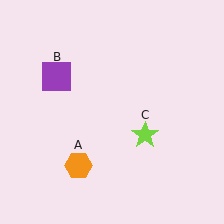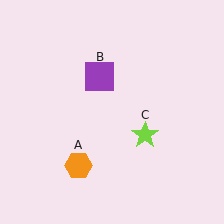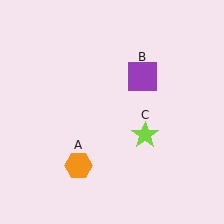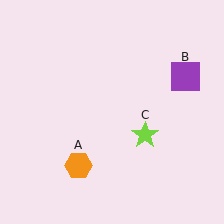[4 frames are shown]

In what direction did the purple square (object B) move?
The purple square (object B) moved right.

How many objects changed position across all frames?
1 object changed position: purple square (object B).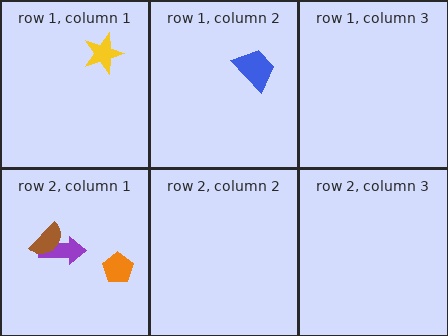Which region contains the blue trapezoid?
The row 1, column 2 region.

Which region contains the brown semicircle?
The row 2, column 1 region.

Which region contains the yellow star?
The row 1, column 1 region.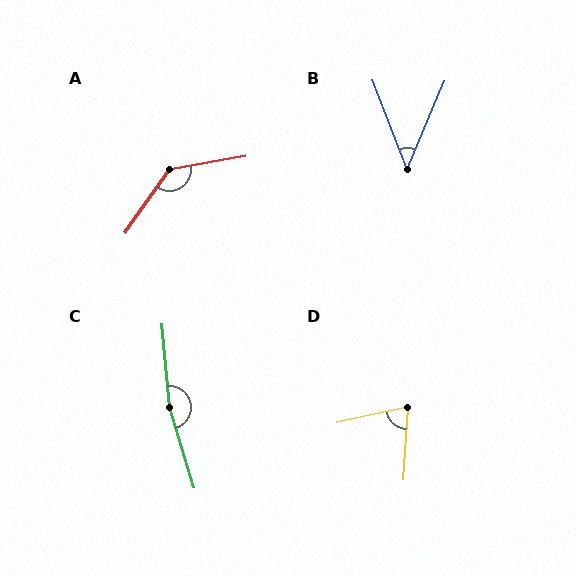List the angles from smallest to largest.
B (44°), D (74°), A (135°), C (168°).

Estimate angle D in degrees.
Approximately 74 degrees.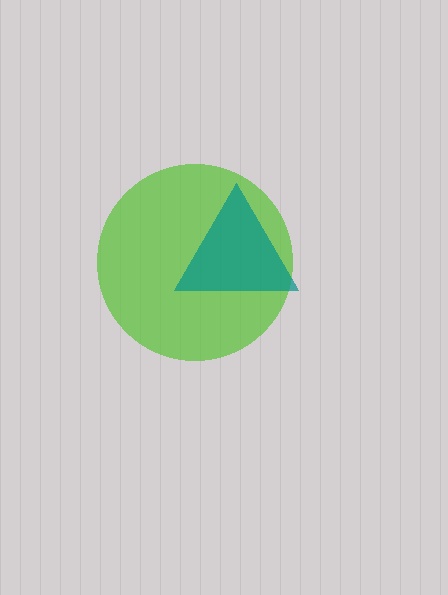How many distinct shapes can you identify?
There are 2 distinct shapes: a lime circle, a teal triangle.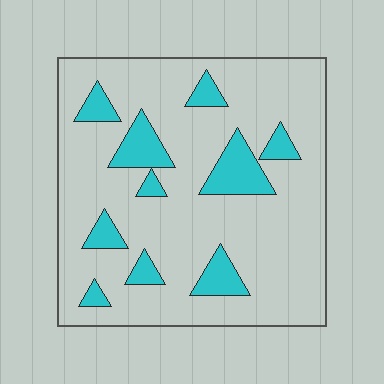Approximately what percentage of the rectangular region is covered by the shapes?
Approximately 15%.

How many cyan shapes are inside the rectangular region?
10.